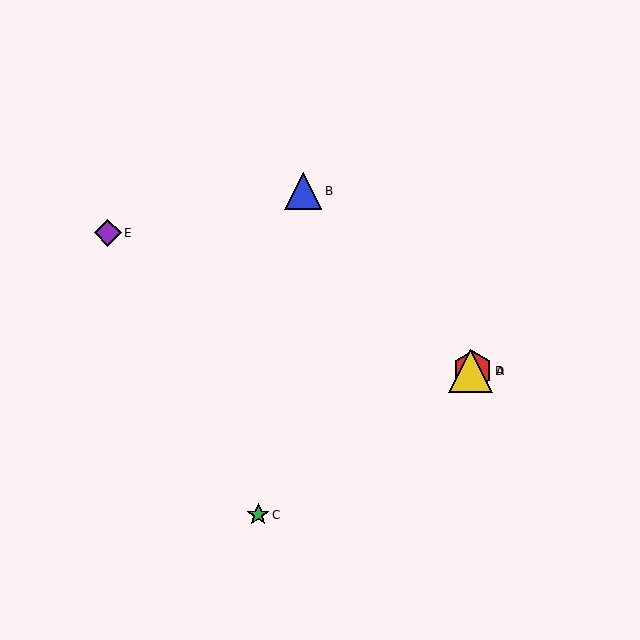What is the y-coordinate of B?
Object B is at y≈191.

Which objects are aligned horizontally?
Objects A, D are aligned horizontally.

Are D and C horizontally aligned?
No, D is at y≈371 and C is at y≈515.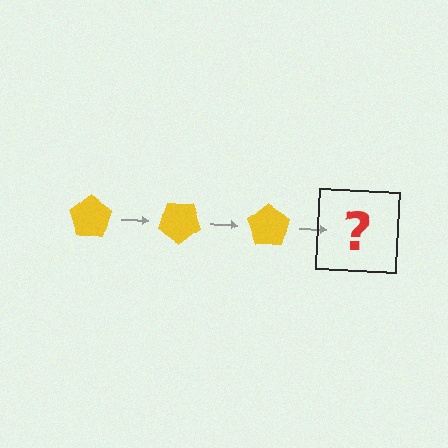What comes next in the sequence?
The next element should be a yellow pentagon rotated 105 degrees.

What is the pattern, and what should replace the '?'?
The pattern is that the pentagon rotates 35 degrees each step. The '?' should be a yellow pentagon rotated 105 degrees.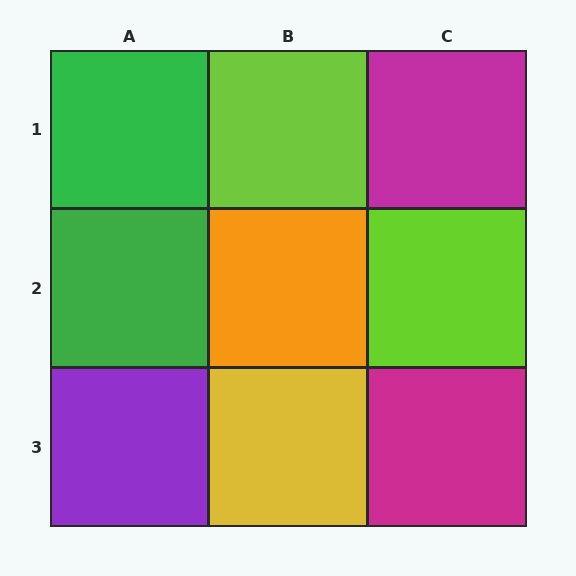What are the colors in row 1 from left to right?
Green, lime, magenta.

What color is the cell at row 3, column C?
Magenta.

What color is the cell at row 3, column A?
Purple.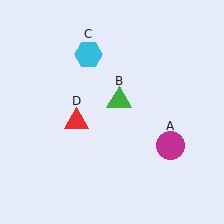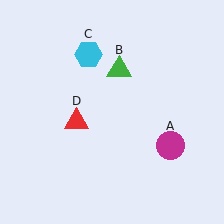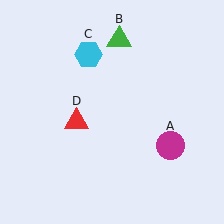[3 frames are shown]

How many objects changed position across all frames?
1 object changed position: green triangle (object B).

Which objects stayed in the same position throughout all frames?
Magenta circle (object A) and cyan hexagon (object C) and red triangle (object D) remained stationary.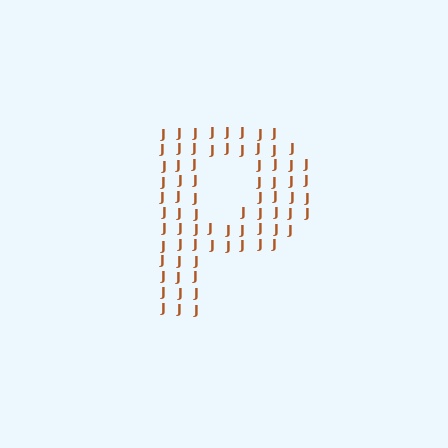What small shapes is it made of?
It is made of small letter J's.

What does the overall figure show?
The overall figure shows the letter P.